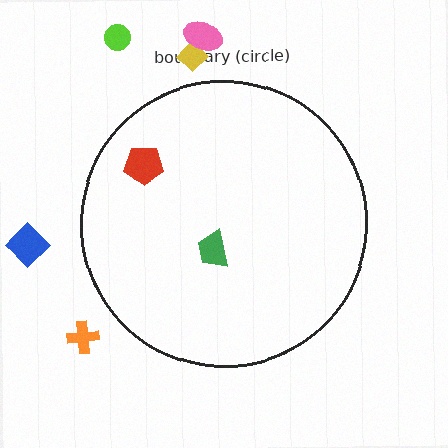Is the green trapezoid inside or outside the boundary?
Inside.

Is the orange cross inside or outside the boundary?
Outside.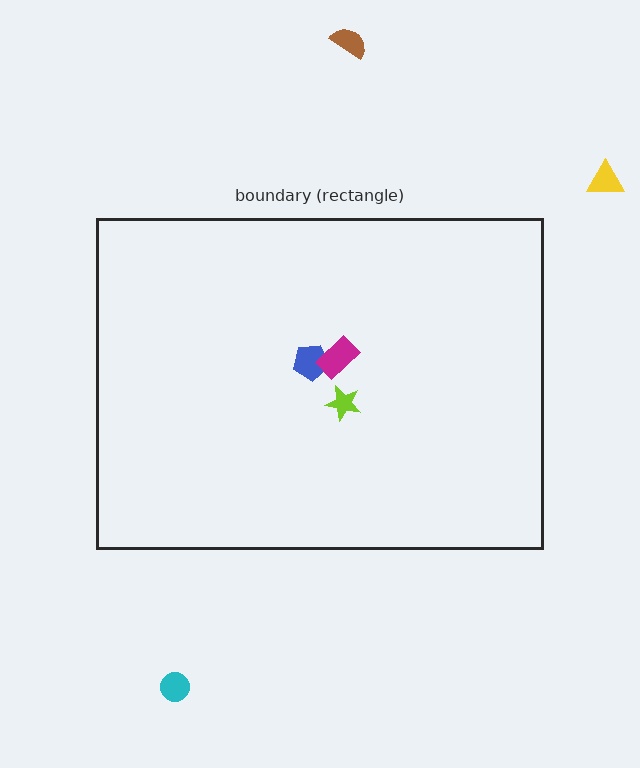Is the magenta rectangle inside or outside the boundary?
Inside.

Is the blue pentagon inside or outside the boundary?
Inside.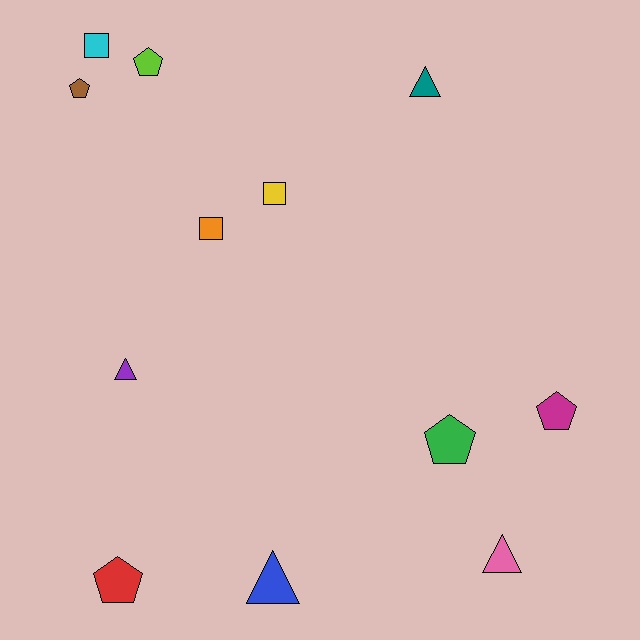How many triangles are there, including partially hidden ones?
There are 4 triangles.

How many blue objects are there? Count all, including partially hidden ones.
There is 1 blue object.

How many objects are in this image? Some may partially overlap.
There are 12 objects.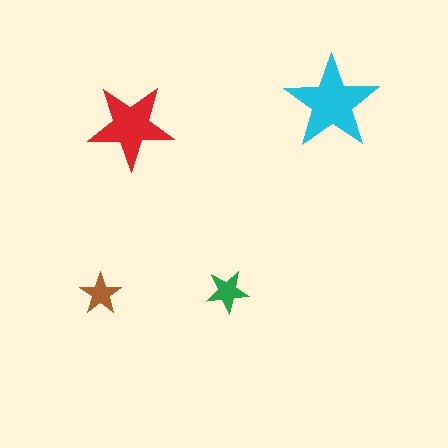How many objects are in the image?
There are 4 objects in the image.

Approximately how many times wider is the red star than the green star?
About 2 times wider.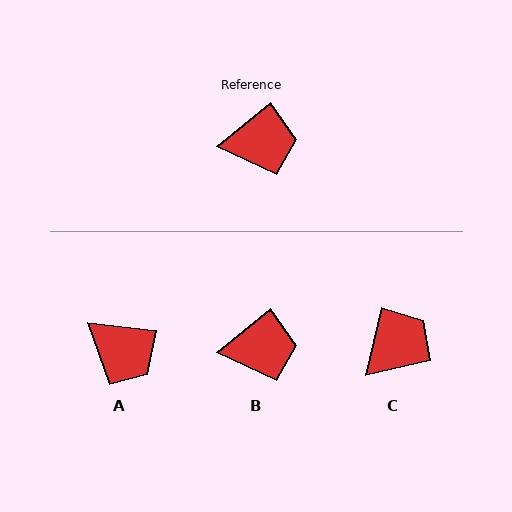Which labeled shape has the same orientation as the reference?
B.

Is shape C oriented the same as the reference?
No, it is off by about 38 degrees.